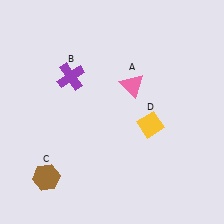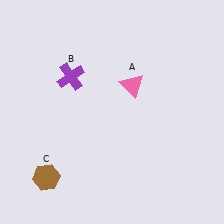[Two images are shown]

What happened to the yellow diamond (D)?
The yellow diamond (D) was removed in Image 2. It was in the bottom-right area of Image 1.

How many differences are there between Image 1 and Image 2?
There is 1 difference between the two images.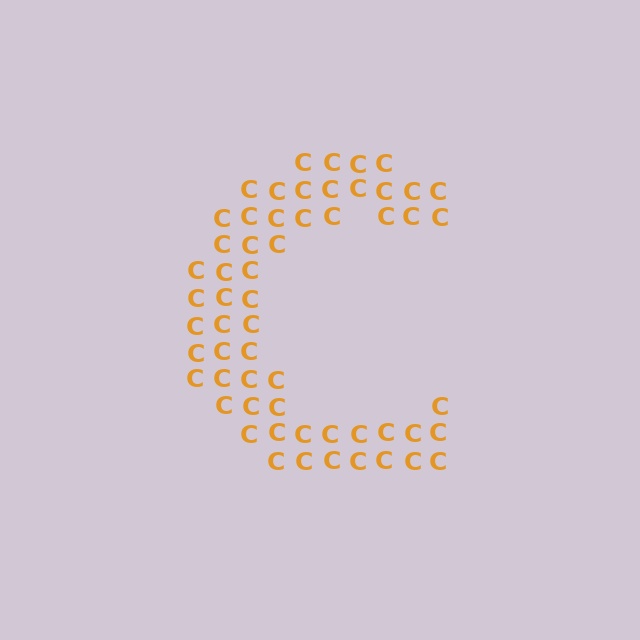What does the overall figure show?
The overall figure shows the letter C.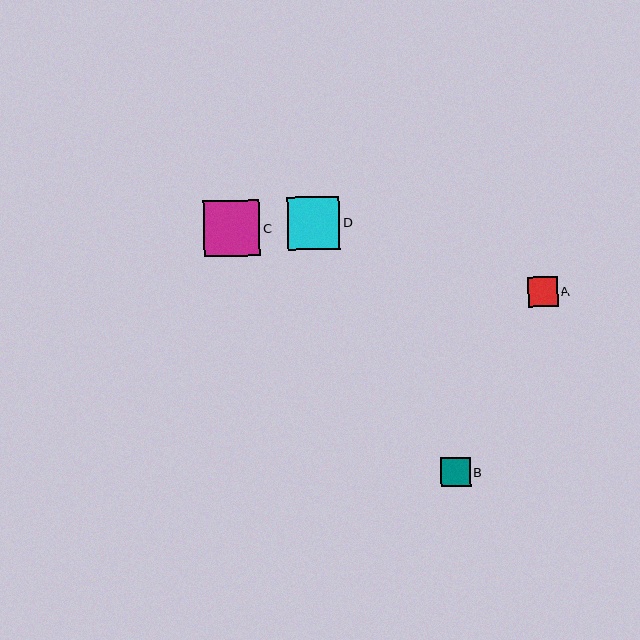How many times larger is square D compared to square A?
Square D is approximately 1.8 times the size of square A.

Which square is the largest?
Square C is the largest with a size of approximately 56 pixels.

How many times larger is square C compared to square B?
Square C is approximately 1.9 times the size of square B.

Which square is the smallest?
Square B is the smallest with a size of approximately 30 pixels.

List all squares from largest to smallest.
From largest to smallest: C, D, A, B.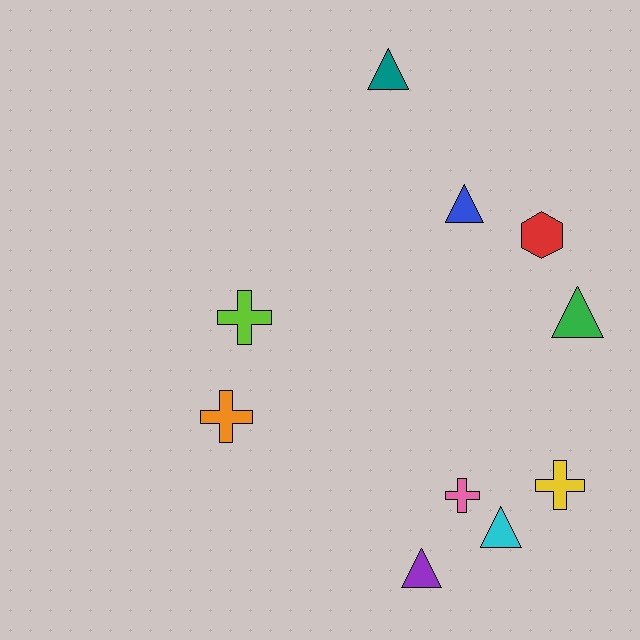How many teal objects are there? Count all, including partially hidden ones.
There is 1 teal object.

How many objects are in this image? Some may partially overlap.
There are 10 objects.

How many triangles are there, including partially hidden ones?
There are 5 triangles.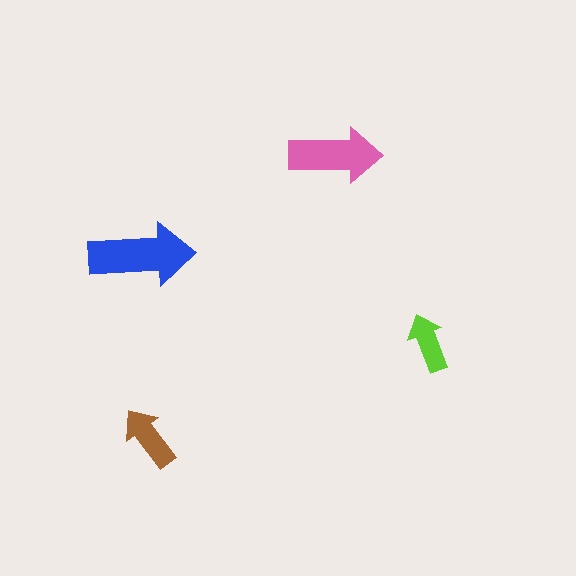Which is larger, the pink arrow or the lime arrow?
The pink one.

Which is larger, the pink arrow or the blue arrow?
The blue one.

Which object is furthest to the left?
The blue arrow is leftmost.